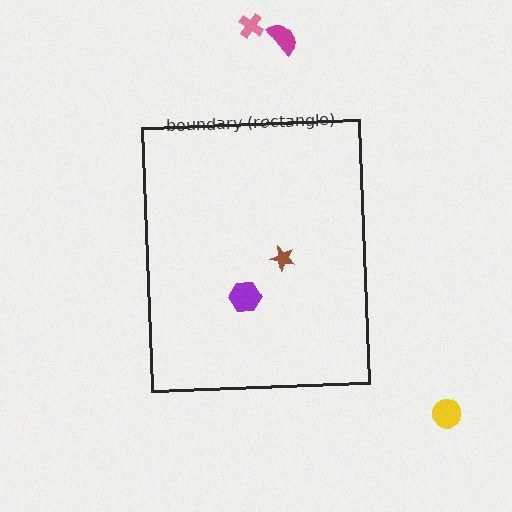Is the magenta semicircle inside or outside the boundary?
Outside.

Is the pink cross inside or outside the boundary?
Outside.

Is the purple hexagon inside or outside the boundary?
Inside.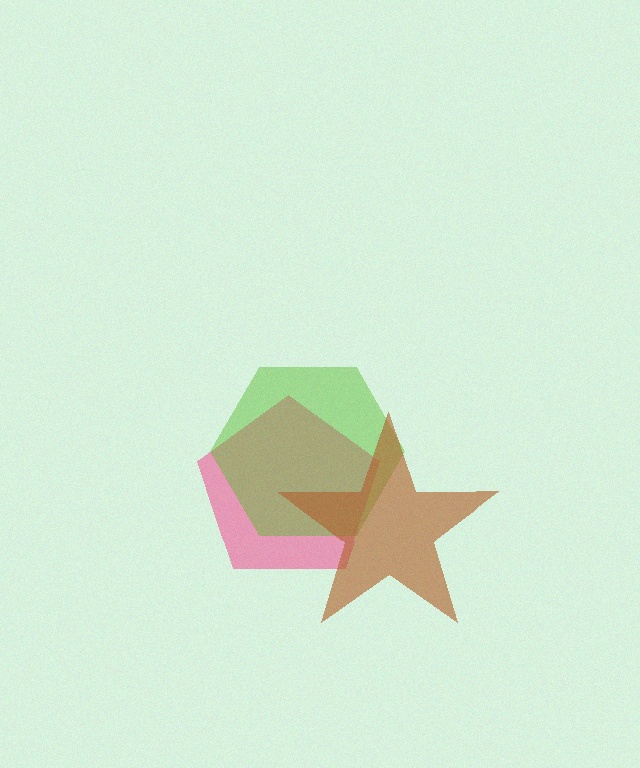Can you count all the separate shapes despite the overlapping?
Yes, there are 3 separate shapes.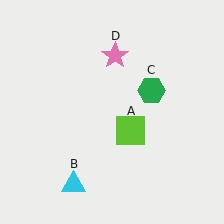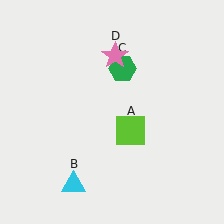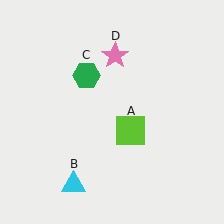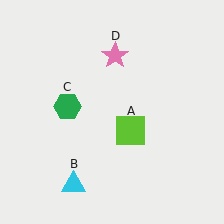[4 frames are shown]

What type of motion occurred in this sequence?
The green hexagon (object C) rotated counterclockwise around the center of the scene.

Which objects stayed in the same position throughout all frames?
Lime square (object A) and cyan triangle (object B) and pink star (object D) remained stationary.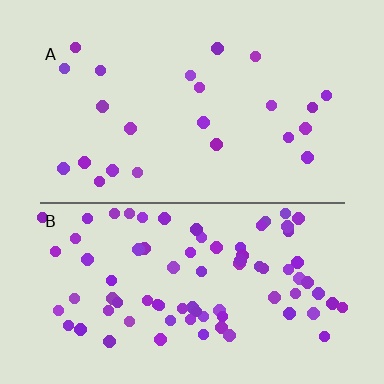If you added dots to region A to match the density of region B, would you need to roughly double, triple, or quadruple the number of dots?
Approximately triple.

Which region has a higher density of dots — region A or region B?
B (the bottom).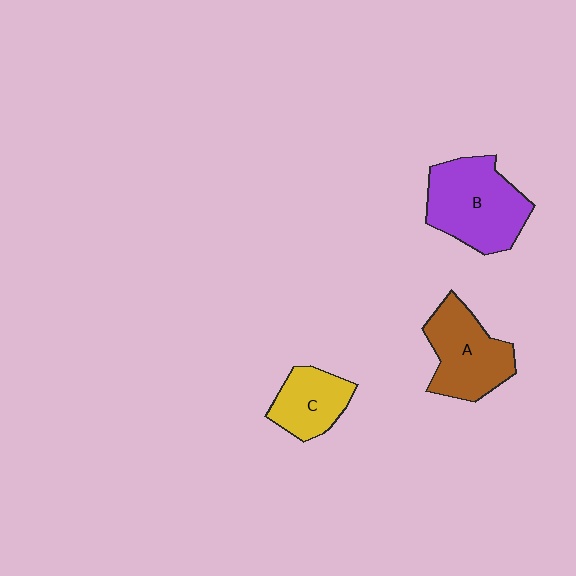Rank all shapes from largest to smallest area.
From largest to smallest: B (purple), A (brown), C (yellow).